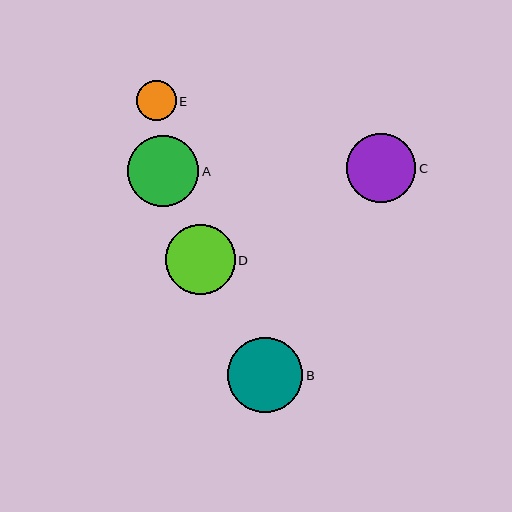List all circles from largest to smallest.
From largest to smallest: B, A, C, D, E.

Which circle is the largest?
Circle B is the largest with a size of approximately 75 pixels.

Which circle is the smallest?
Circle E is the smallest with a size of approximately 40 pixels.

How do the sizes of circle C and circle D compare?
Circle C and circle D are approximately the same size.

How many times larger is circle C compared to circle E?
Circle C is approximately 1.7 times the size of circle E.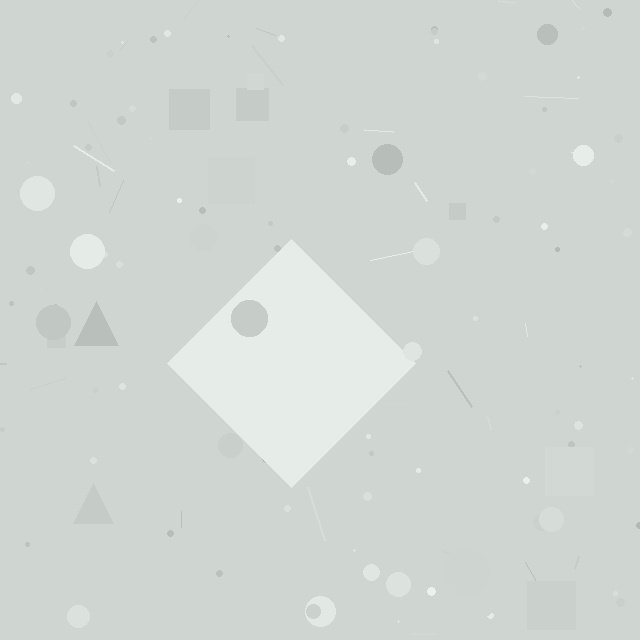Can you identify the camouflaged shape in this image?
The camouflaged shape is a diamond.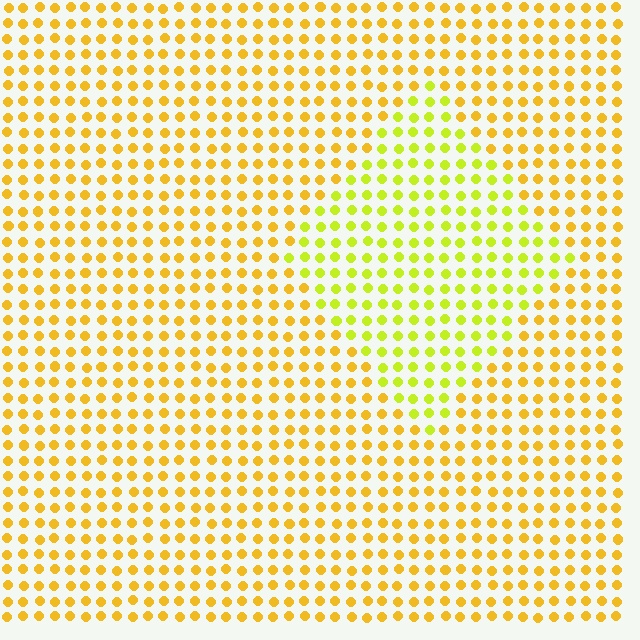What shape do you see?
I see a diamond.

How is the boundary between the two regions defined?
The boundary is defined purely by a slight shift in hue (about 30 degrees). Spacing, size, and orientation are identical on both sides.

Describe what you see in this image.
The image is filled with small yellow elements in a uniform arrangement. A diamond-shaped region is visible where the elements are tinted to a slightly different hue, forming a subtle color boundary.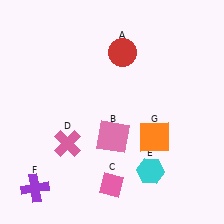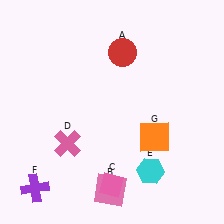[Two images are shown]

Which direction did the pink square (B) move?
The pink square (B) moved down.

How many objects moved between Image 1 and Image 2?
1 object moved between the two images.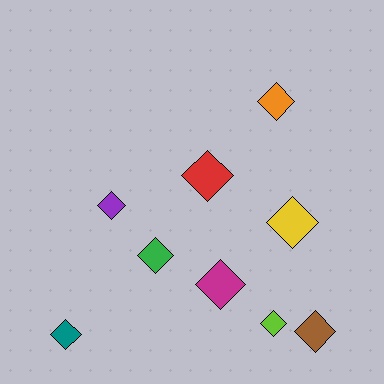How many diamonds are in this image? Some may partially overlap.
There are 9 diamonds.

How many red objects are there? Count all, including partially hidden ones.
There is 1 red object.